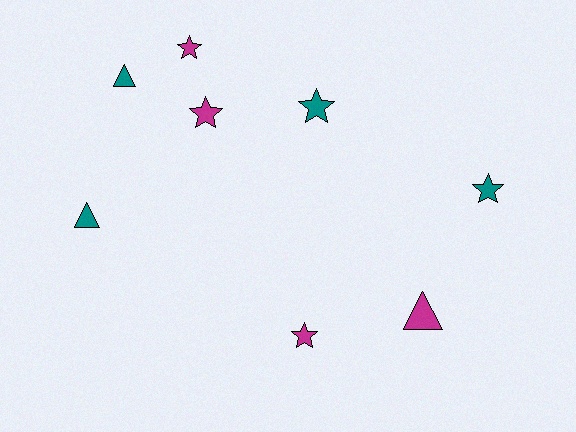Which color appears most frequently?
Magenta, with 4 objects.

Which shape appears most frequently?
Star, with 5 objects.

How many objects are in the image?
There are 8 objects.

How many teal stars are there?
There are 2 teal stars.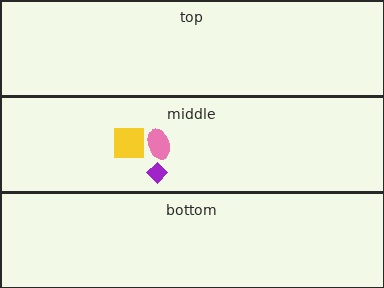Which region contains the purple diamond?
The middle region.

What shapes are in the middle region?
The yellow square, the purple diamond, the pink ellipse.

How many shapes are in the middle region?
3.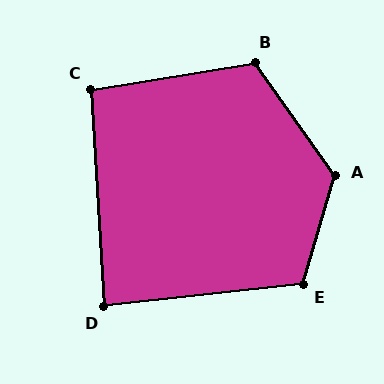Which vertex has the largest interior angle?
A, at approximately 128 degrees.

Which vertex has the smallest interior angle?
D, at approximately 87 degrees.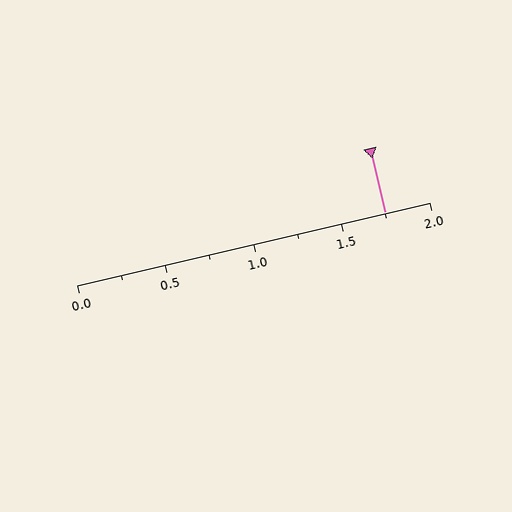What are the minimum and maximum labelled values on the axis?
The axis runs from 0.0 to 2.0.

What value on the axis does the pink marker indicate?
The marker indicates approximately 1.75.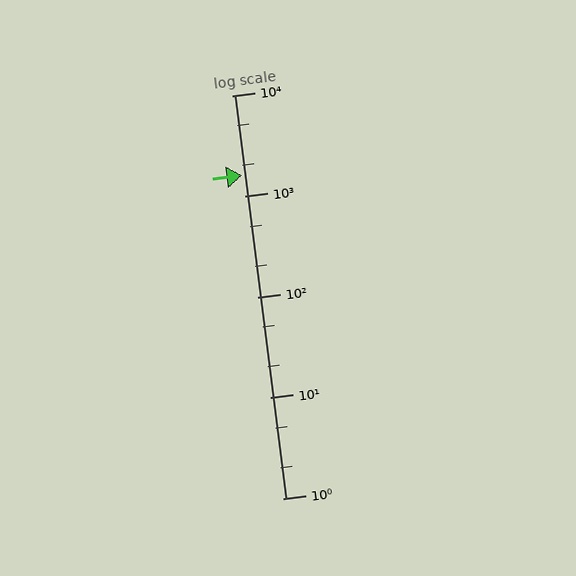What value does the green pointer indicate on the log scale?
The pointer indicates approximately 1600.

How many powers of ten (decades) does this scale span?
The scale spans 4 decades, from 1 to 10000.